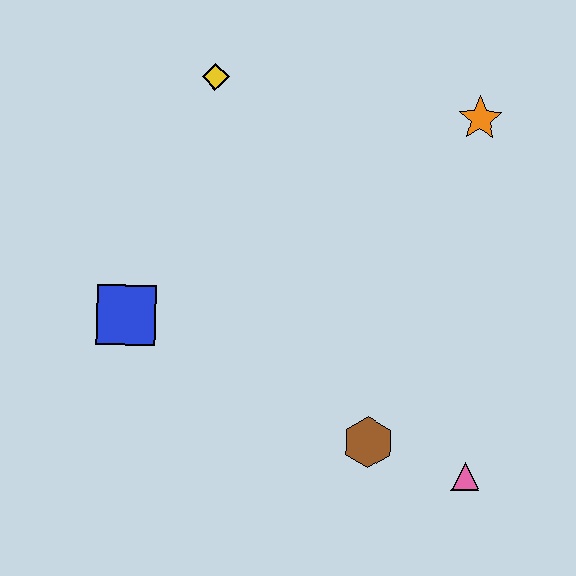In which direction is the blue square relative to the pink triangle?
The blue square is to the left of the pink triangle.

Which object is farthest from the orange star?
The blue square is farthest from the orange star.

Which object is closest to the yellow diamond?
The blue square is closest to the yellow diamond.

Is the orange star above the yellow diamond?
No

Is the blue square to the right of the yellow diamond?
No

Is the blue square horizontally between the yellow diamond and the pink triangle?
No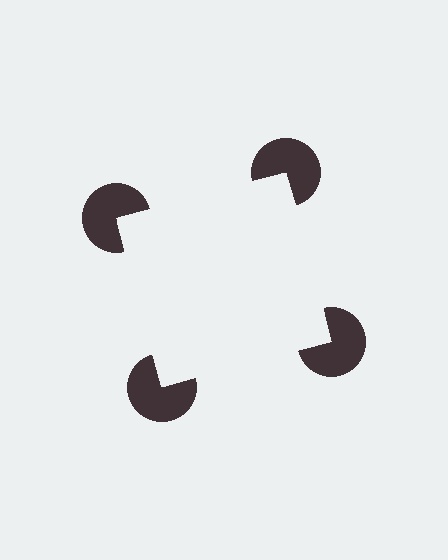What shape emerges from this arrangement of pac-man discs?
An illusory square — its edges are inferred from the aligned wedge cuts in the pac-man discs, not physically drawn.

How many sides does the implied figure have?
4 sides.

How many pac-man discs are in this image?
There are 4 — one at each vertex of the illusory square.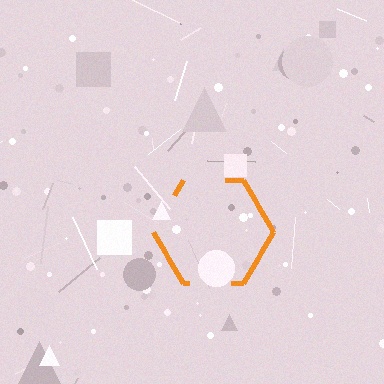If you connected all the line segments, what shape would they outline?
They would outline a hexagon.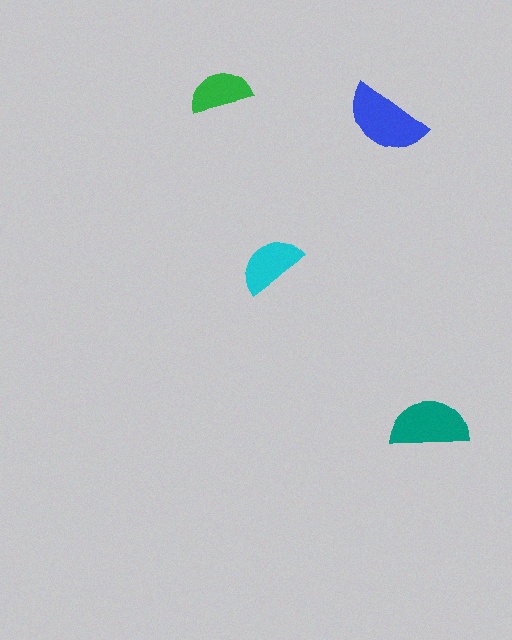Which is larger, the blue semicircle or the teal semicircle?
The blue one.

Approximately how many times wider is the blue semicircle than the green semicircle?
About 1.5 times wider.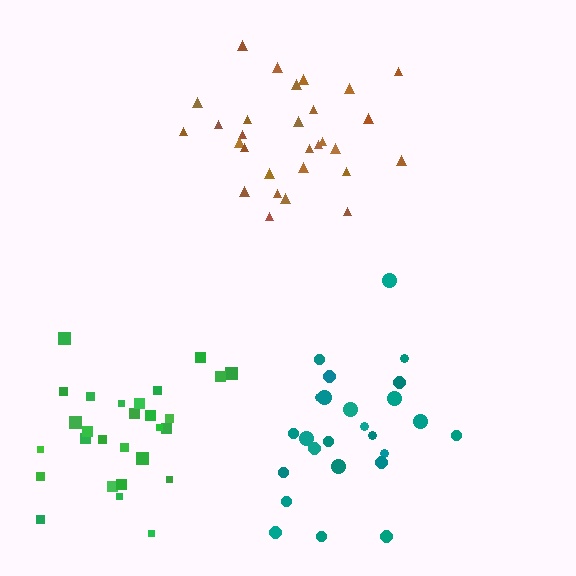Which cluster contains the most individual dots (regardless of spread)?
Brown (29).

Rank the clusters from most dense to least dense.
brown, green, teal.